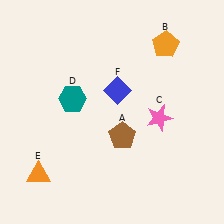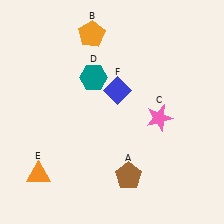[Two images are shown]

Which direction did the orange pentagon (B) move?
The orange pentagon (B) moved left.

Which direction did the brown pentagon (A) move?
The brown pentagon (A) moved down.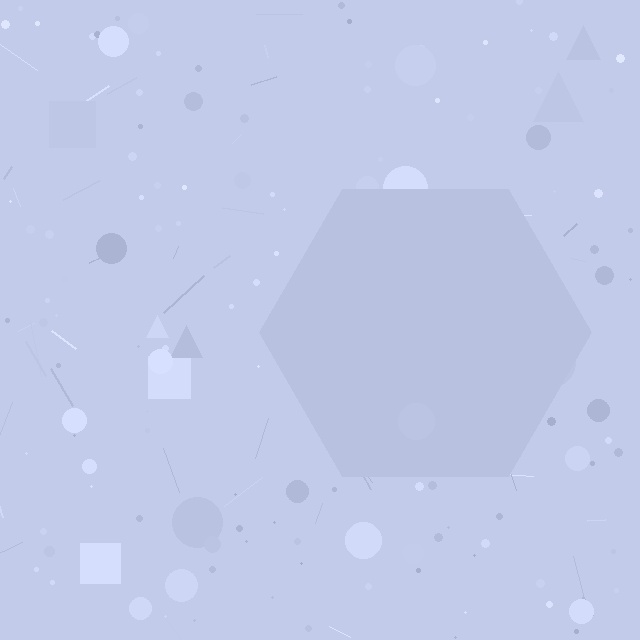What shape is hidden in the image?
A hexagon is hidden in the image.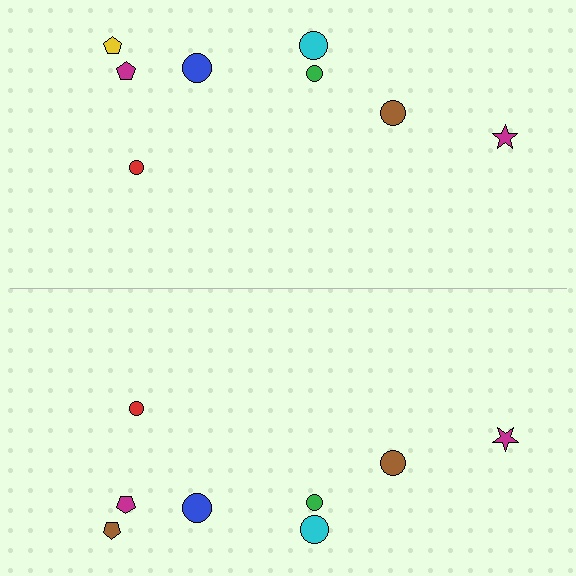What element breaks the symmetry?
The brown pentagon on the bottom side breaks the symmetry — its mirror counterpart is yellow.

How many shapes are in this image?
There are 16 shapes in this image.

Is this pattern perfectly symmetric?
No, the pattern is not perfectly symmetric. The brown pentagon on the bottom side breaks the symmetry — its mirror counterpart is yellow.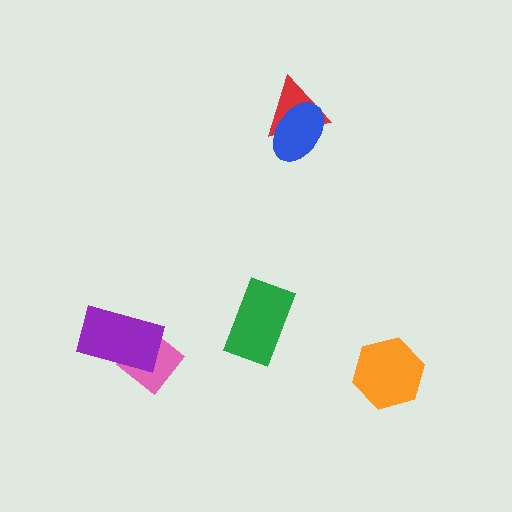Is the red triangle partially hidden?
Yes, it is partially covered by another shape.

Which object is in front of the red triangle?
The blue ellipse is in front of the red triangle.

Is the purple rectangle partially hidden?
No, no other shape covers it.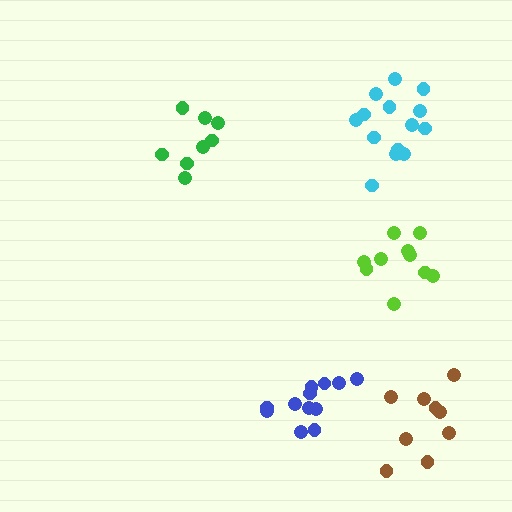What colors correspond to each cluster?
The clusters are colored: green, lime, cyan, blue, brown.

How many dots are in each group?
Group 1: 8 dots, Group 2: 10 dots, Group 3: 14 dots, Group 4: 12 dots, Group 5: 9 dots (53 total).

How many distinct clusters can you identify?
There are 5 distinct clusters.